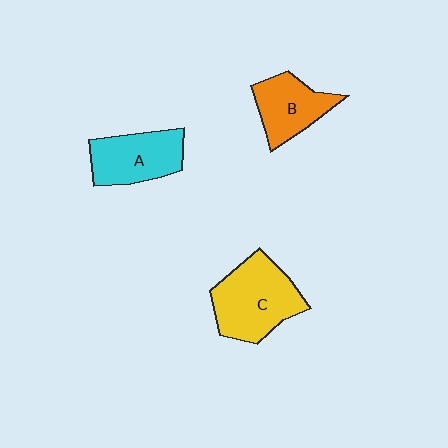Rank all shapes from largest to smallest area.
From largest to smallest: C (yellow), A (cyan), B (orange).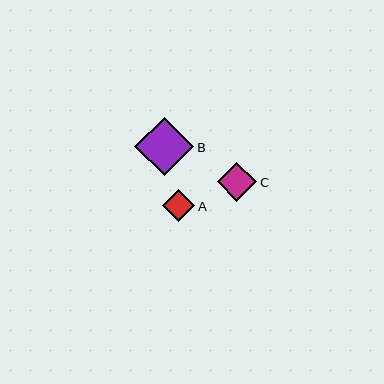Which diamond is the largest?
Diamond B is the largest with a size of approximately 59 pixels.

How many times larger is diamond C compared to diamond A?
Diamond C is approximately 1.2 times the size of diamond A.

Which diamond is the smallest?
Diamond A is the smallest with a size of approximately 32 pixels.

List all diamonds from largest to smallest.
From largest to smallest: B, C, A.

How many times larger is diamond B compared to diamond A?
Diamond B is approximately 1.9 times the size of diamond A.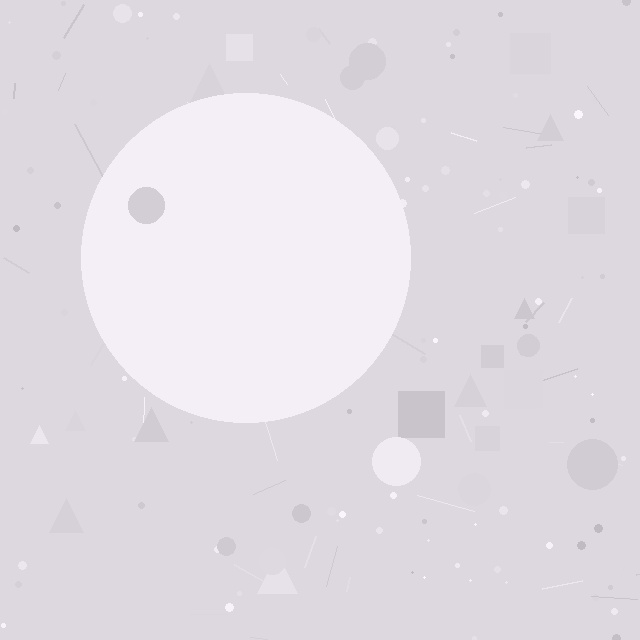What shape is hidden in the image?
A circle is hidden in the image.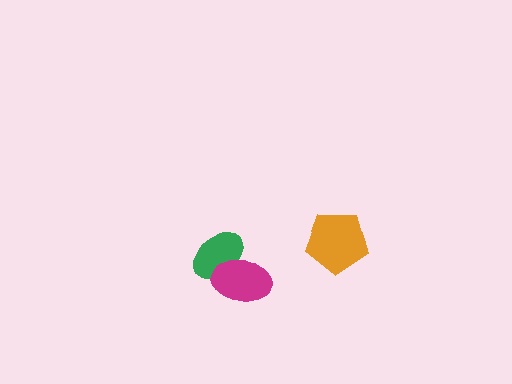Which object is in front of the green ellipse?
The magenta ellipse is in front of the green ellipse.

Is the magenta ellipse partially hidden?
No, no other shape covers it.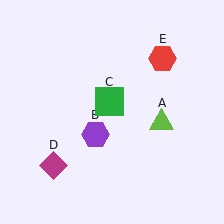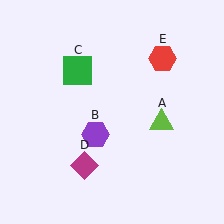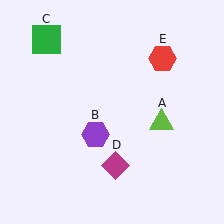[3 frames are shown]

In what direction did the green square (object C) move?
The green square (object C) moved up and to the left.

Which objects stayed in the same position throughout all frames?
Lime triangle (object A) and purple hexagon (object B) and red hexagon (object E) remained stationary.